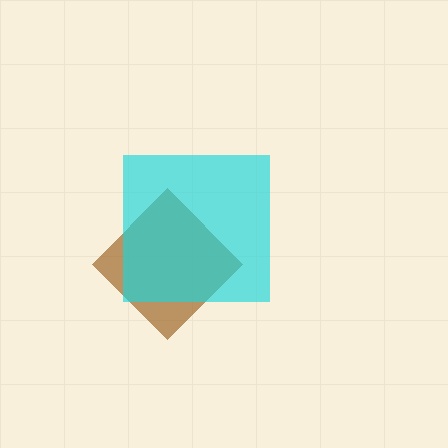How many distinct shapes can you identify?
There are 2 distinct shapes: a brown diamond, a cyan square.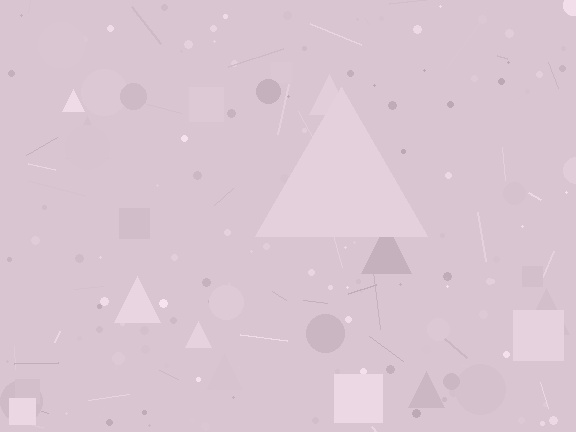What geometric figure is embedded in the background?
A triangle is embedded in the background.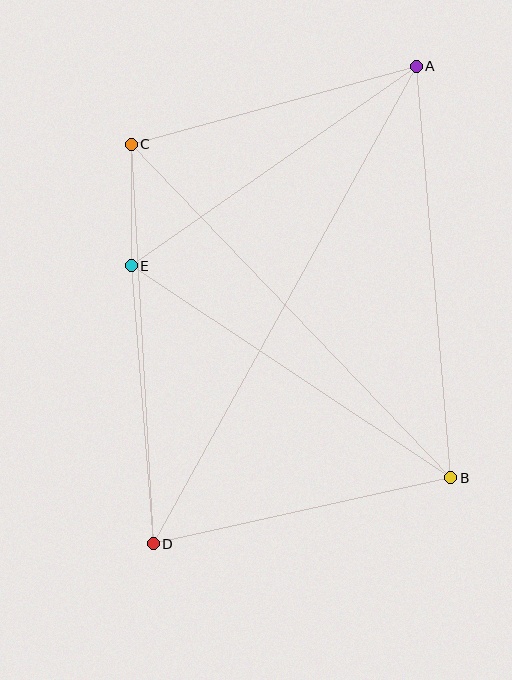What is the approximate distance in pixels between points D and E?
The distance between D and E is approximately 279 pixels.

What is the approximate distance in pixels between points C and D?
The distance between C and D is approximately 400 pixels.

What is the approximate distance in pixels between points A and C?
The distance between A and C is approximately 295 pixels.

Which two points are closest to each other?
Points C and E are closest to each other.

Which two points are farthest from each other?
Points A and D are farthest from each other.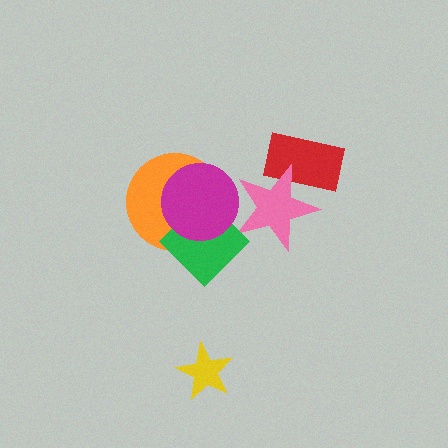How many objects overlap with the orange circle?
2 objects overlap with the orange circle.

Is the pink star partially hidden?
Yes, it is partially covered by another shape.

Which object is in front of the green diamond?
The magenta circle is in front of the green diamond.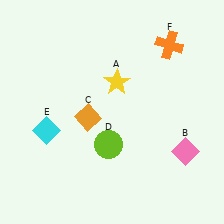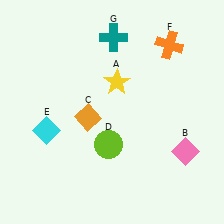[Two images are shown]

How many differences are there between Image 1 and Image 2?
There is 1 difference between the two images.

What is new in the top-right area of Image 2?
A teal cross (G) was added in the top-right area of Image 2.